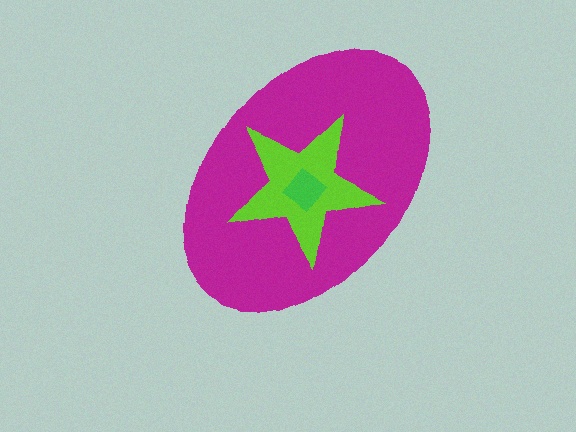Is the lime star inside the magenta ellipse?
Yes.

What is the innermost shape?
The green diamond.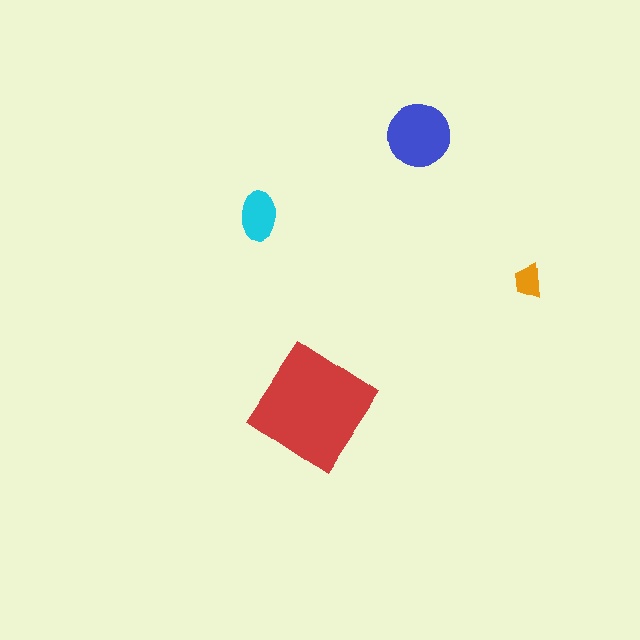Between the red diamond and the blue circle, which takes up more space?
The red diamond.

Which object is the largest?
The red diamond.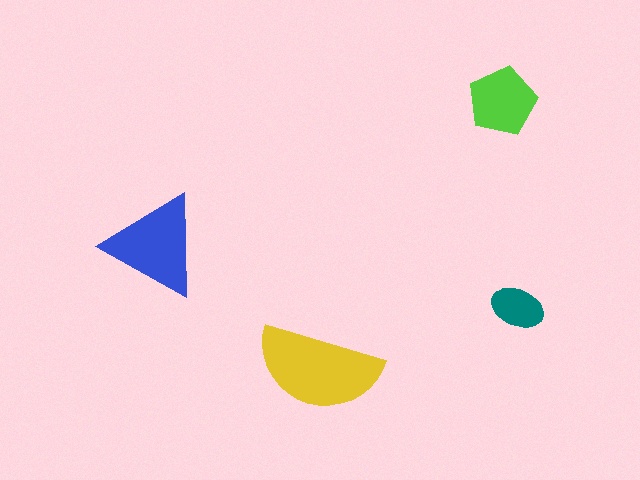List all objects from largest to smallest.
The yellow semicircle, the blue triangle, the lime pentagon, the teal ellipse.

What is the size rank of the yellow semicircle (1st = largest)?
1st.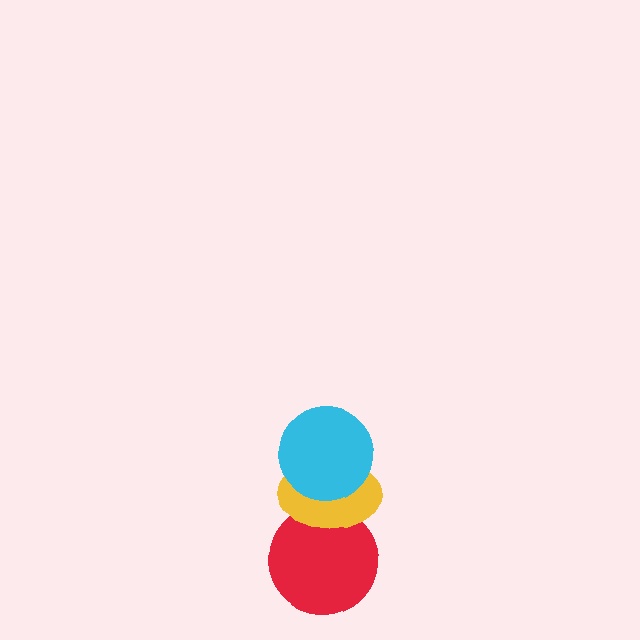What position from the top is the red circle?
The red circle is 3rd from the top.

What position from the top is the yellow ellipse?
The yellow ellipse is 2nd from the top.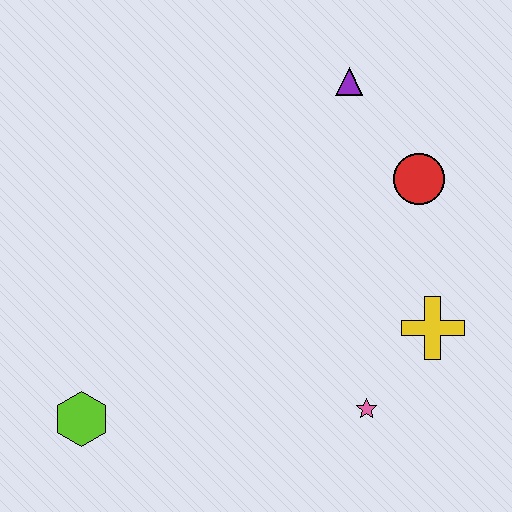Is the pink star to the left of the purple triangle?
No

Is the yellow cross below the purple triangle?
Yes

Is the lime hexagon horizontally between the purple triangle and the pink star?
No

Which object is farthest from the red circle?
The lime hexagon is farthest from the red circle.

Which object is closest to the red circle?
The purple triangle is closest to the red circle.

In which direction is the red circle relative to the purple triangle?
The red circle is below the purple triangle.